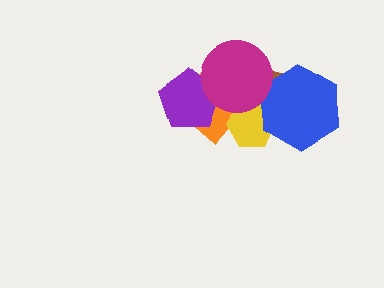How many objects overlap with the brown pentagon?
4 objects overlap with the brown pentagon.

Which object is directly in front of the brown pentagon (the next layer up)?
The orange diamond is directly in front of the brown pentagon.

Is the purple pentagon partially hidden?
Yes, it is partially covered by another shape.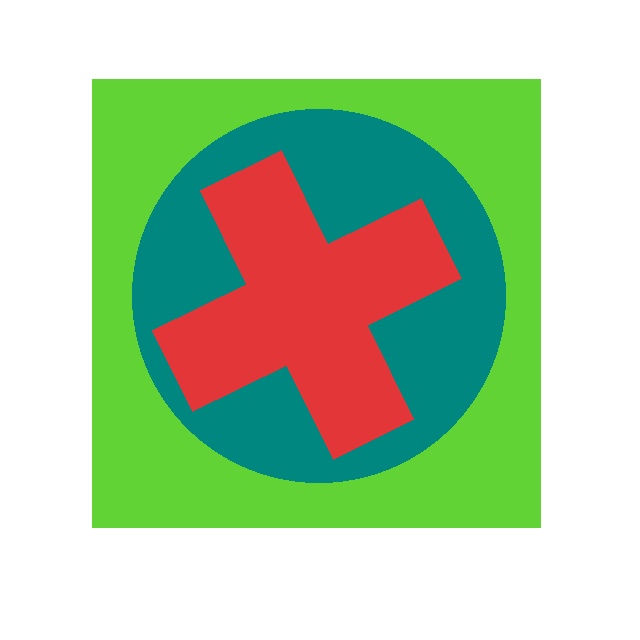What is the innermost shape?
The red cross.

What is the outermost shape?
The lime square.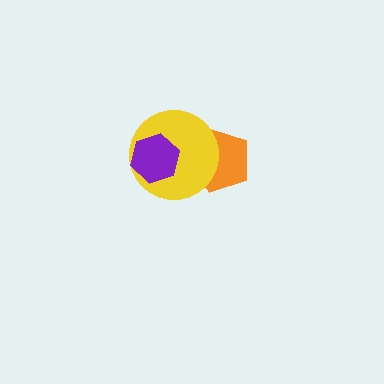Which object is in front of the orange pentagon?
The yellow circle is in front of the orange pentagon.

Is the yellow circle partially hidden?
Yes, it is partially covered by another shape.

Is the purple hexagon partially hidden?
No, no other shape covers it.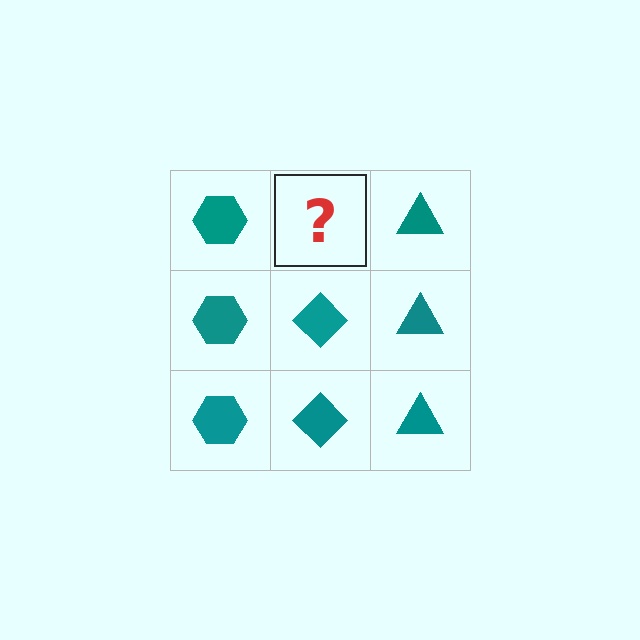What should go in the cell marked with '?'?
The missing cell should contain a teal diamond.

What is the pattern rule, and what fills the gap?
The rule is that each column has a consistent shape. The gap should be filled with a teal diamond.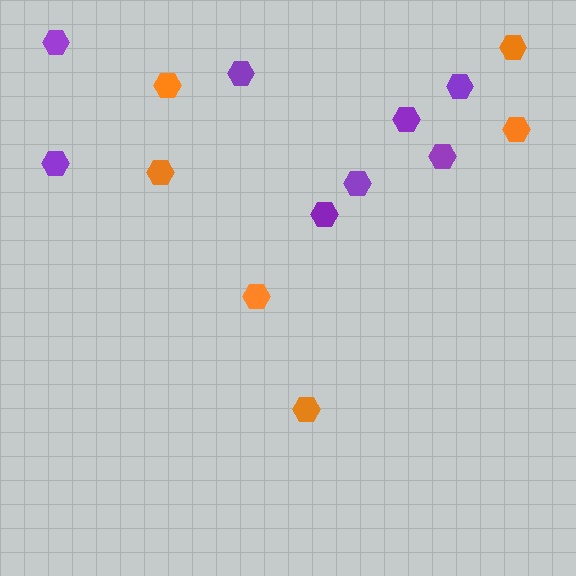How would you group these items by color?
There are 2 groups: one group of purple hexagons (8) and one group of orange hexagons (6).